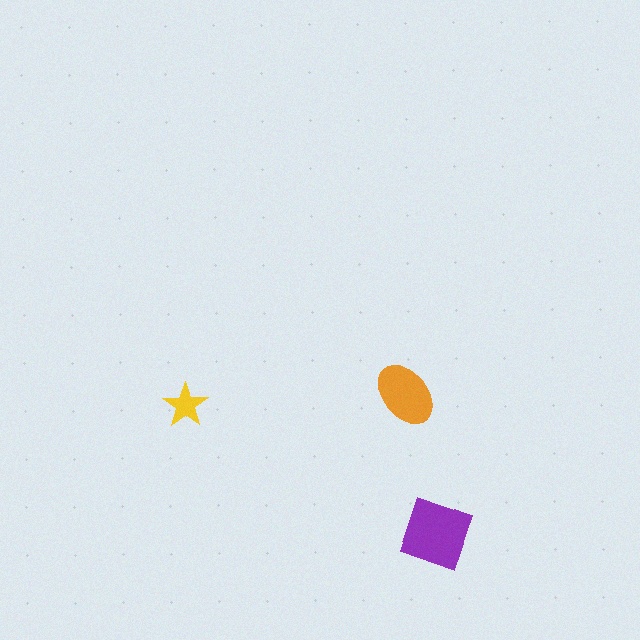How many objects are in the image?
There are 3 objects in the image.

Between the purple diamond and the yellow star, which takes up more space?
The purple diamond.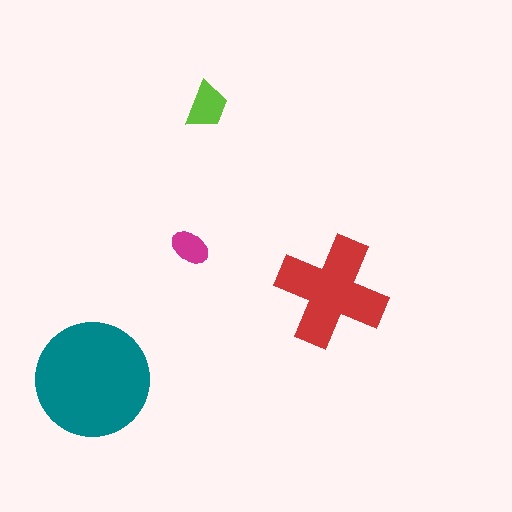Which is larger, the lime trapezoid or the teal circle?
The teal circle.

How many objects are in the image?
There are 4 objects in the image.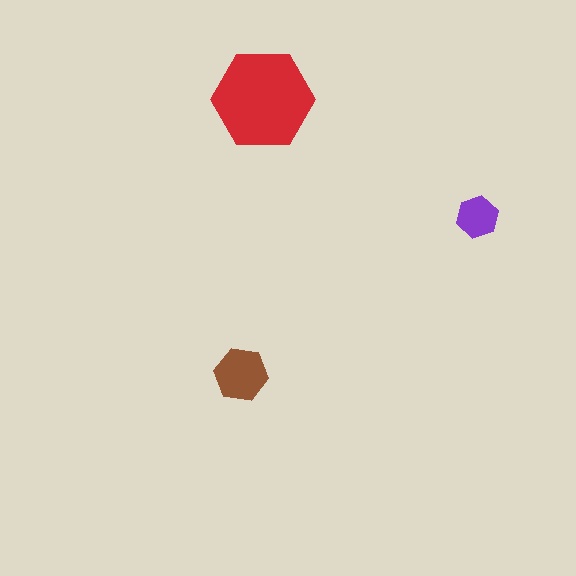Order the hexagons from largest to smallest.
the red one, the brown one, the purple one.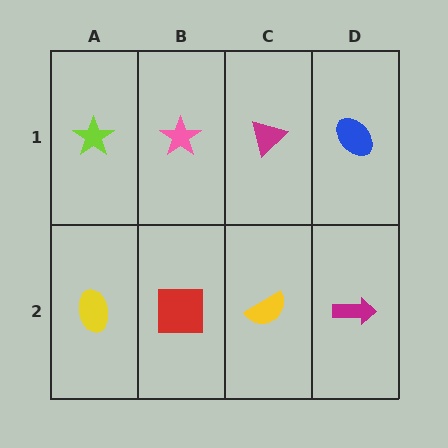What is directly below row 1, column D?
A magenta arrow.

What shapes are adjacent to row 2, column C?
A magenta triangle (row 1, column C), a red square (row 2, column B), a magenta arrow (row 2, column D).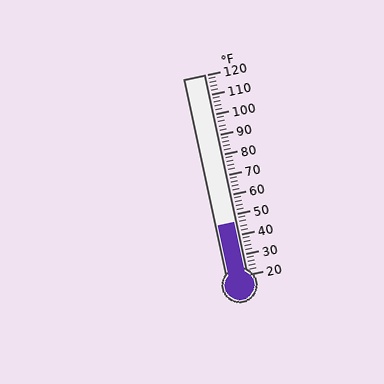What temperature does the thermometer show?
The thermometer shows approximately 46°F.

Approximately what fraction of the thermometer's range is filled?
The thermometer is filled to approximately 25% of its range.